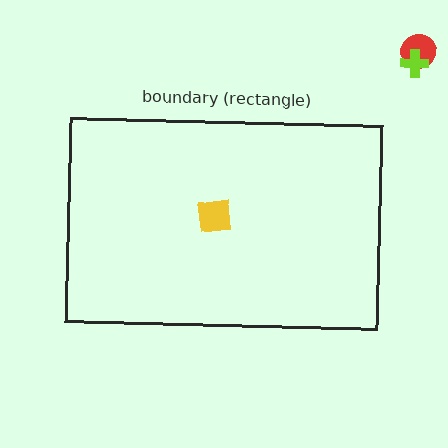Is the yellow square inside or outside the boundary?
Inside.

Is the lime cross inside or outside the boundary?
Outside.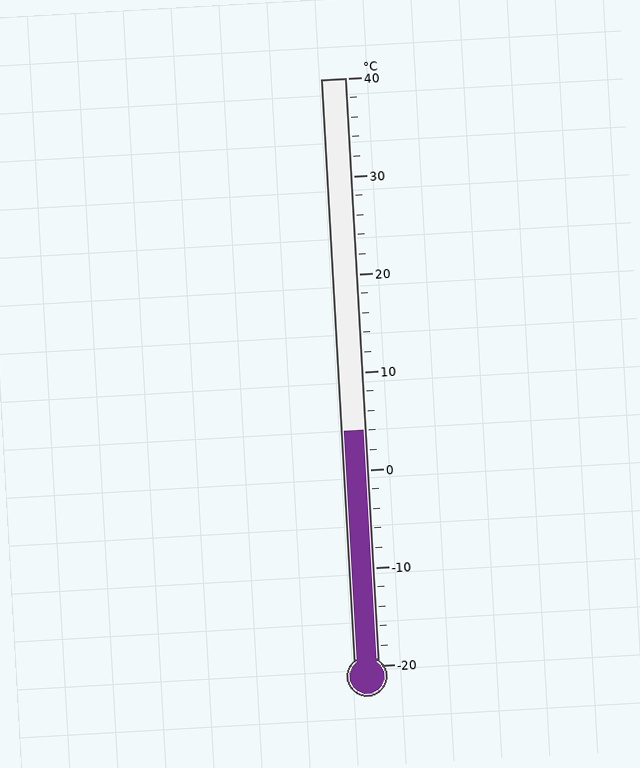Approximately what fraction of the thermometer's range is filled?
The thermometer is filled to approximately 40% of its range.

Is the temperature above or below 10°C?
The temperature is below 10°C.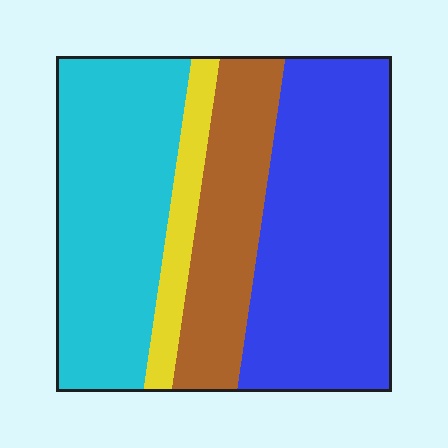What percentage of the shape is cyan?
Cyan covers about 35% of the shape.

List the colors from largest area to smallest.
From largest to smallest: blue, cyan, brown, yellow.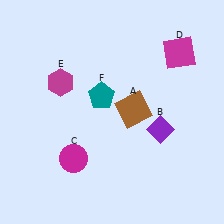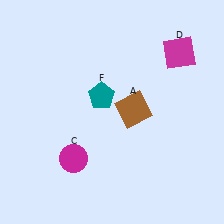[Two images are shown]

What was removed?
The purple diamond (B), the magenta hexagon (E) were removed in Image 2.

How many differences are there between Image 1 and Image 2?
There are 2 differences between the two images.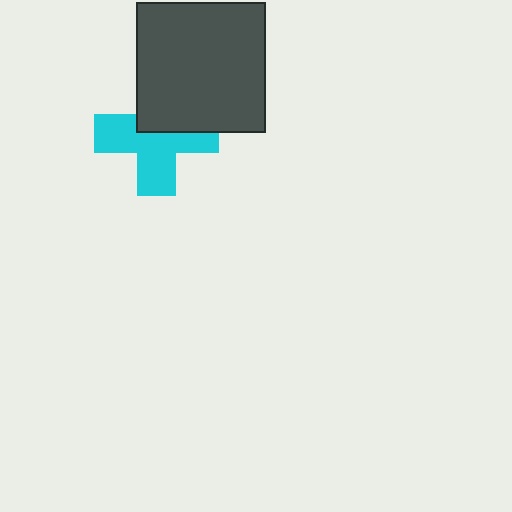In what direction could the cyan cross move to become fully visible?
The cyan cross could move down. That would shift it out from behind the dark gray square entirely.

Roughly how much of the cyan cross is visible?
About half of it is visible (roughly 60%).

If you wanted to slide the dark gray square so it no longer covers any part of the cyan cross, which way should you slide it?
Slide it up — that is the most direct way to separate the two shapes.